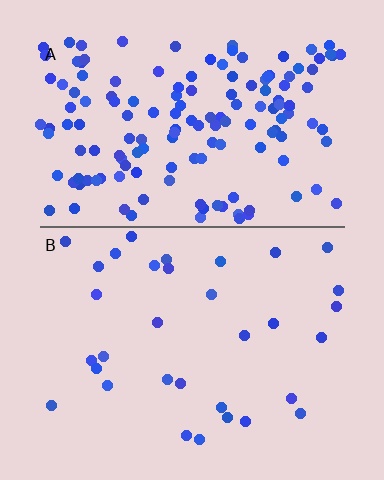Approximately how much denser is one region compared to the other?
Approximately 4.5× — region A over region B.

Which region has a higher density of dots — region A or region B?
A (the top).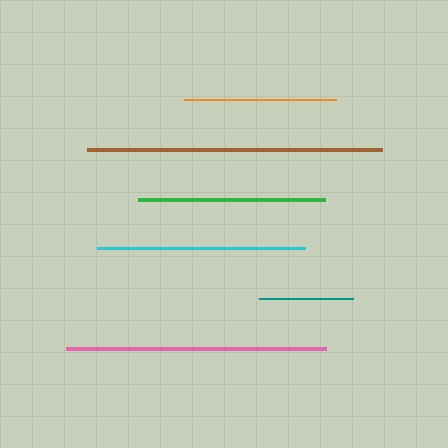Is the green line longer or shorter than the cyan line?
The cyan line is longer than the green line.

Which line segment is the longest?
The brown line is the longest at approximately 295 pixels.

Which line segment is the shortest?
The teal line is the shortest at approximately 94 pixels.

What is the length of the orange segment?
The orange segment is approximately 152 pixels long.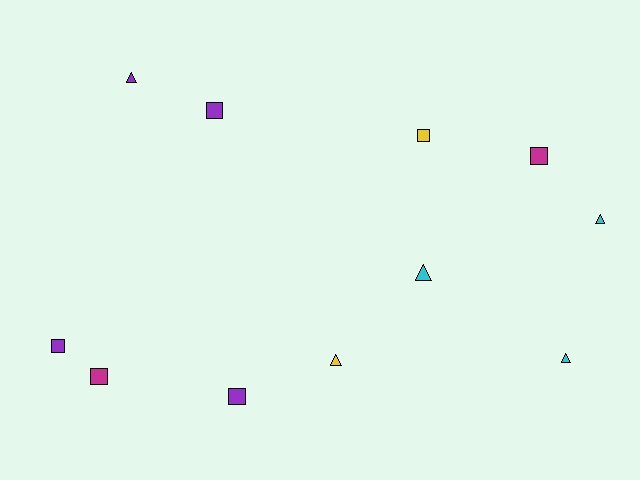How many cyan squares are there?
There are no cyan squares.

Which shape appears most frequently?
Square, with 6 objects.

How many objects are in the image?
There are 11 objects.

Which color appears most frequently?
Purple, with 4 objects.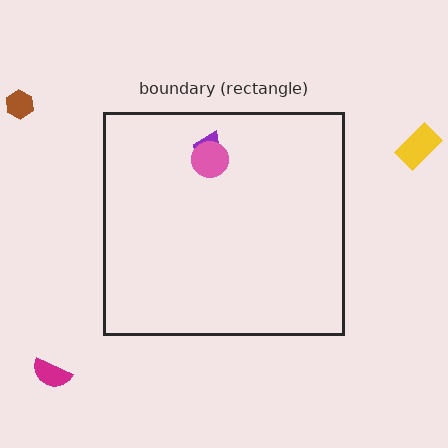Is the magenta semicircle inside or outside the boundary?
Outside.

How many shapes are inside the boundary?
2 inside, 3 outside.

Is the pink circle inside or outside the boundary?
Inside.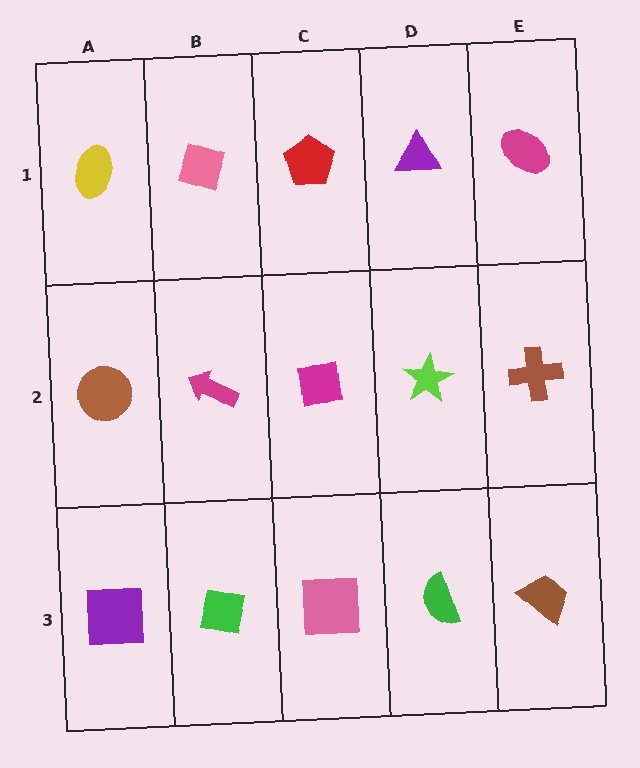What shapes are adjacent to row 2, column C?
A red pentagon (row 1, column C), a pink square (row 3, column C), a magenta arrow (row 2, column B), a lime star (row 2, column D).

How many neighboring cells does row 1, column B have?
3.